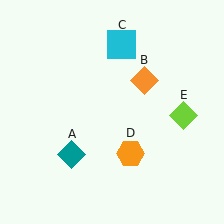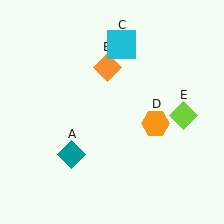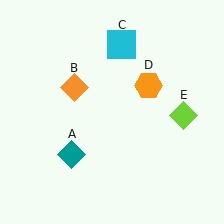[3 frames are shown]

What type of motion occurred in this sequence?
The orange diamond (object B), orange hexagon (object D) rotated counterclockwise around the center of the scene.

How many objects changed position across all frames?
2 objects changed position: orange diamond (object B), orange hexagon (object D).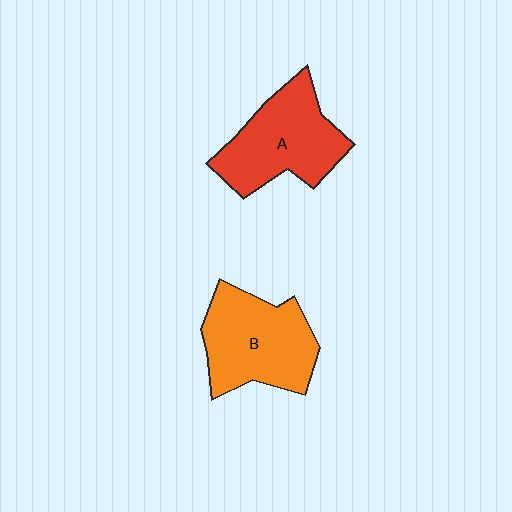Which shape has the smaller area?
Shape A (red).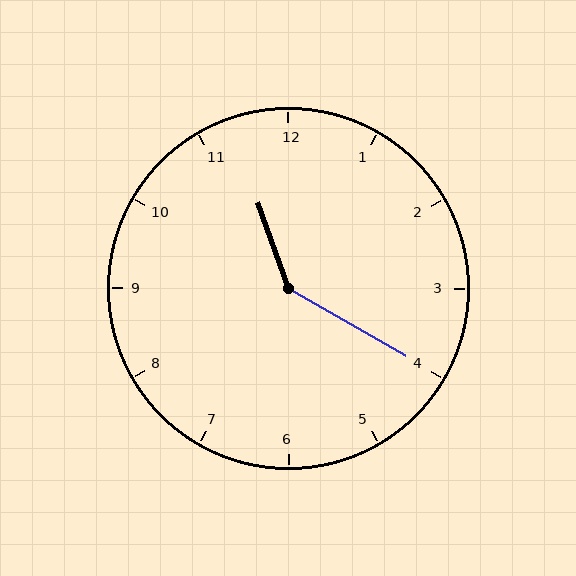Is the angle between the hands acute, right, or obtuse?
It is obtuse.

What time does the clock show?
11:20.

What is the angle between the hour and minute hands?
Approximately 140 degrees.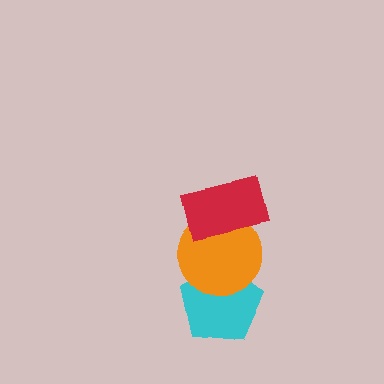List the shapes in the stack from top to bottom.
From top to bottom: the red rectangle, the orange circle, the cyan pentagon.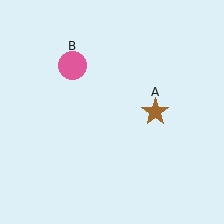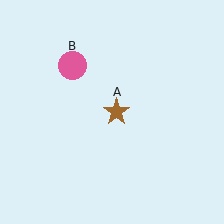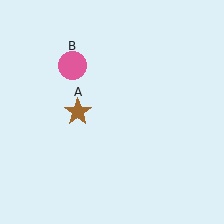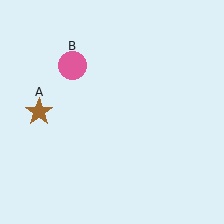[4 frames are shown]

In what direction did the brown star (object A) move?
The brown star (object A) moved left.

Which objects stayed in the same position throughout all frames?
Pink circle (object B) remained stationary.